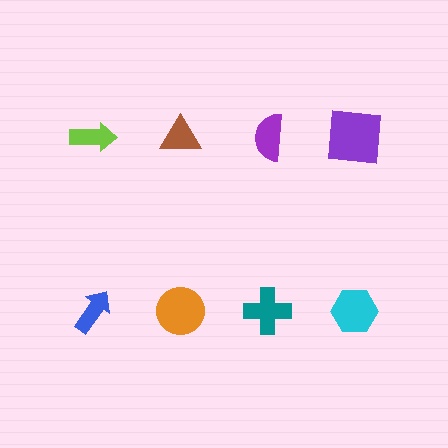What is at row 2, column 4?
A cyan hexagon.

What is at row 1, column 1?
A lime arrow.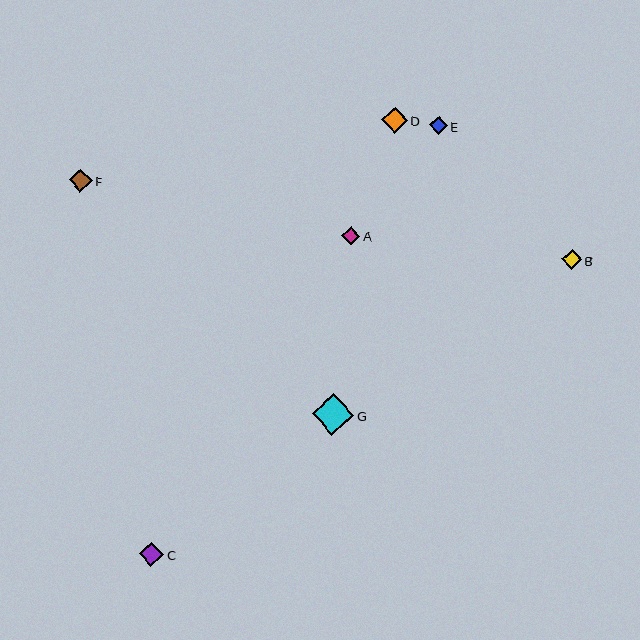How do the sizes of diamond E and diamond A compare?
Diamond E and diamond A are approximately the same size.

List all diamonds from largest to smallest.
From largest to smallest: G, D, C, F, B, E, A.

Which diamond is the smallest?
Diamond A is the smallest with a size of approximately 18 pixels.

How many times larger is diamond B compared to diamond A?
Diamond B is approximately 1.1 times the size of diamond A.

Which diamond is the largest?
Diamond G is the largest with a size of approximately 42 pixels.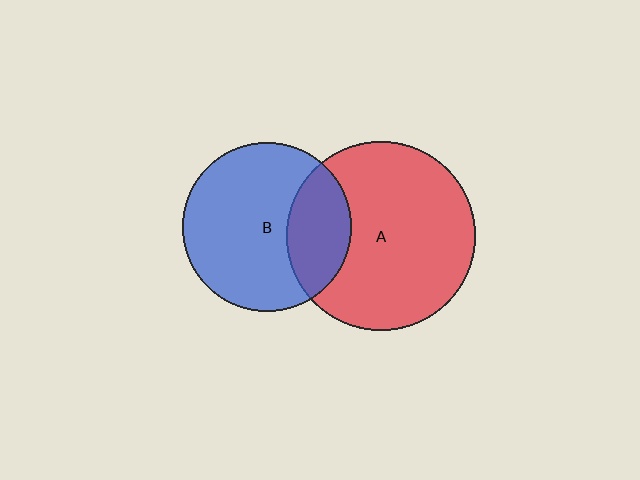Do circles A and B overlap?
Yes.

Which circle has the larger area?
Circle A (red).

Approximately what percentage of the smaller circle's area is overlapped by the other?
Approximately 25%.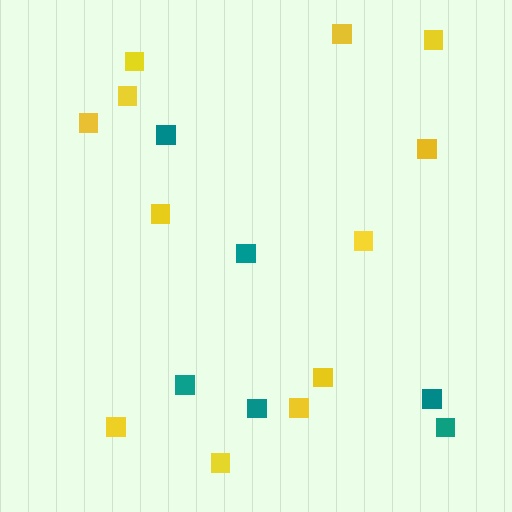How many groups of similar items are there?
There are 2 groups: one group of yellow squares (12) and one group of teal squares (6).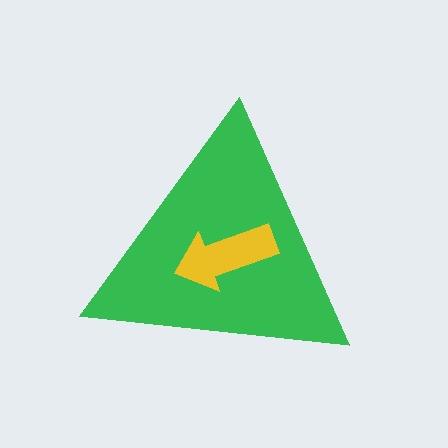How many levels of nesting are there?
2.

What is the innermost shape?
The yellow arrow.